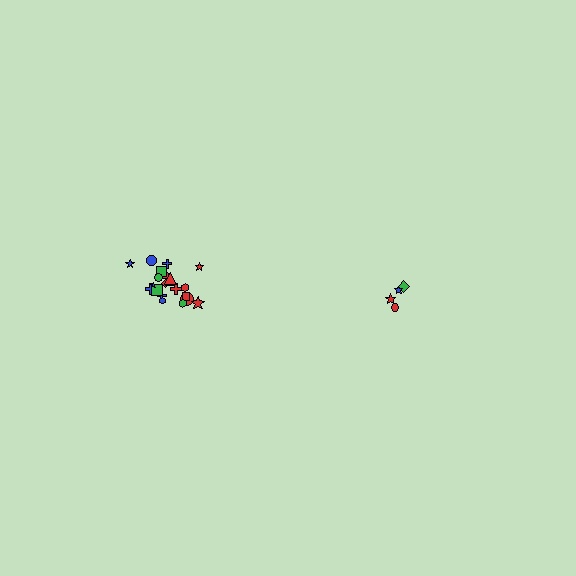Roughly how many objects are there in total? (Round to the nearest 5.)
Roughly 25 objects in total.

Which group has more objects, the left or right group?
The left group.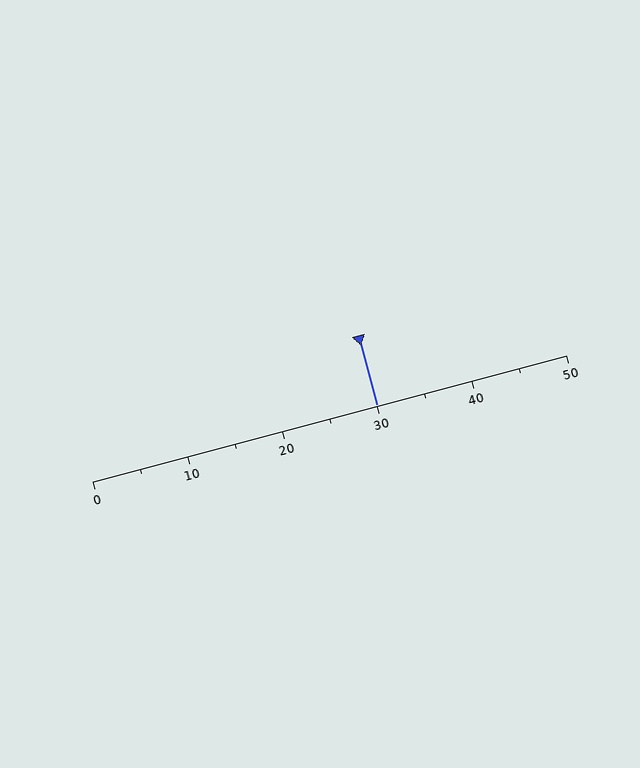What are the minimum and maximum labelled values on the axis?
The axis runs from 0 to 50.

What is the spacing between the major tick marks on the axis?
The major ticks are spaced 10 apart.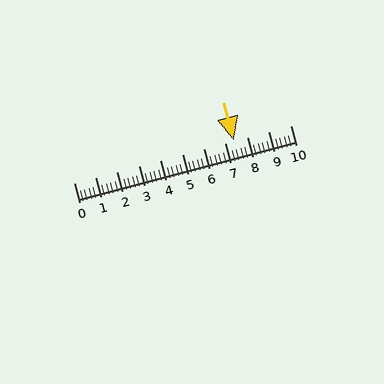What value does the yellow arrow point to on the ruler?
The yellow arrow points to approximately 7.4.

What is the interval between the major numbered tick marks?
The major tick marks are spaced 1 units apart.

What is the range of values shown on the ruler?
The ruler shows values from 0 to 10.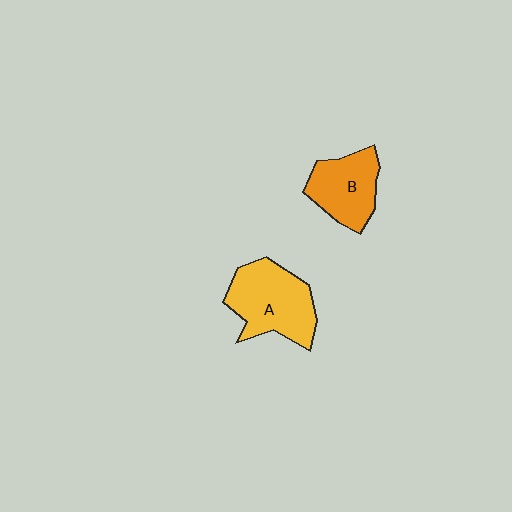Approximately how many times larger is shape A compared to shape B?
Approximately 1.3 times.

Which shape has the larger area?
Shape A (yellow).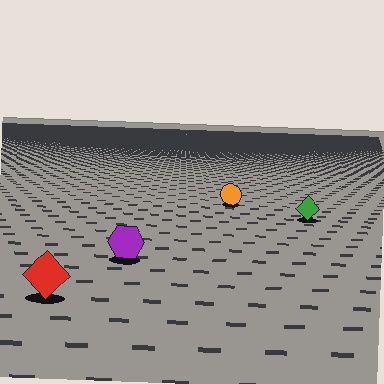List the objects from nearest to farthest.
From nearest to farthest: the red diamond, the purple hexagon, the green diamond, the orange circle.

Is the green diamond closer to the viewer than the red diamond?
No. The red diamond is closer — you can tell from the texture gradient: the ground texture is coarser near it.